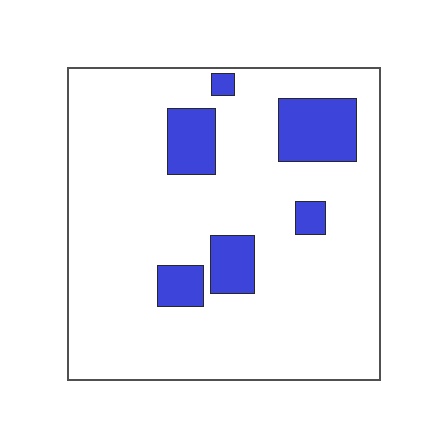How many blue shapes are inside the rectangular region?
6.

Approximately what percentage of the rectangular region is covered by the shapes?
Approximately 15%.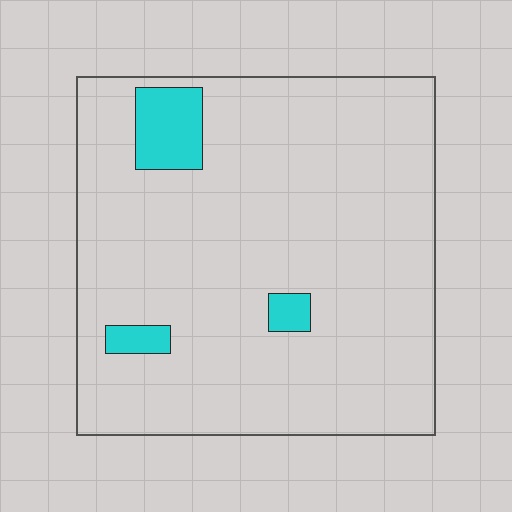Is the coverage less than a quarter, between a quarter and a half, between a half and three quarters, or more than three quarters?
Less than a quarter.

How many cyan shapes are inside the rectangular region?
3.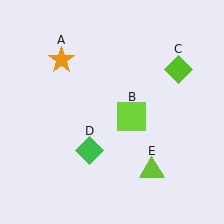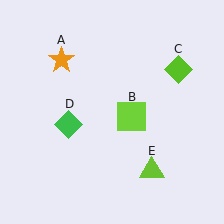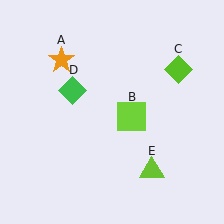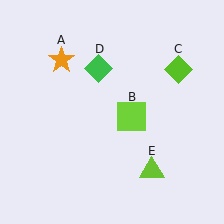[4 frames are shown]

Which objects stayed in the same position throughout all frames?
Orange star (object A) and lime square (object B) and lime diamond (object C) and lime triangle (object E) remained stationary.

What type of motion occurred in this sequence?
The green diamond (object D) rotated clockwise around the center of the scene.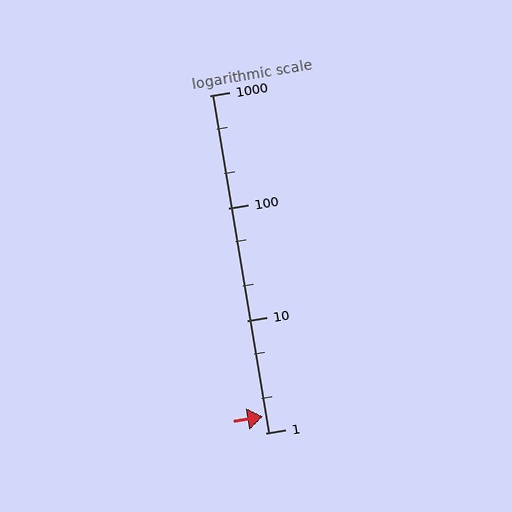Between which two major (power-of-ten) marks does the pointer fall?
The pointer is between 1 and 10.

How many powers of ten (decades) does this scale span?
The scale spans 3 decades, from 1 to 1000.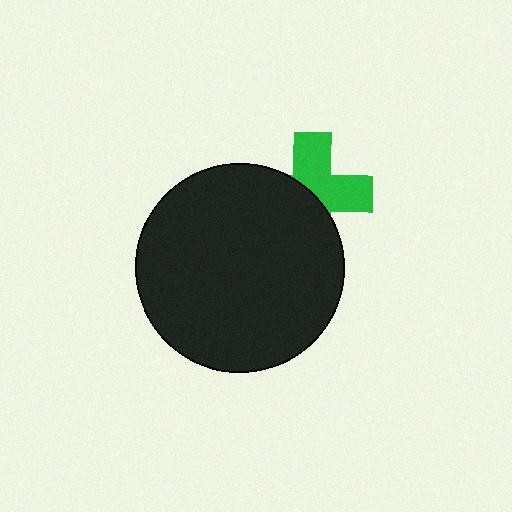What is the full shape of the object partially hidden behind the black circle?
The partially hidden object is a green cross.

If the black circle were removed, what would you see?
You would see the complete green cross.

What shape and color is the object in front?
The object in front is a black circle.